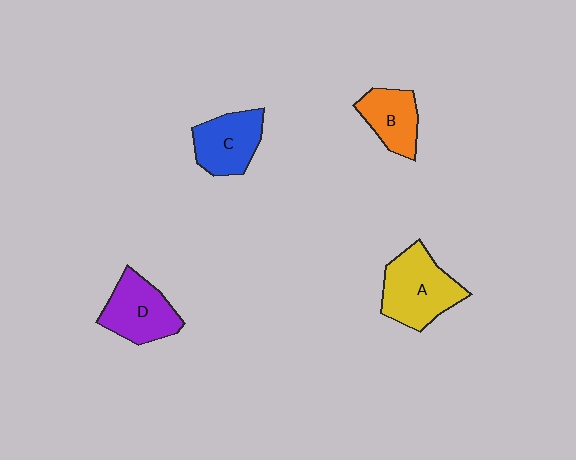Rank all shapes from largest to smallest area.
From largest to smallest: A (yellow), D (purple), C (blue), B (orange).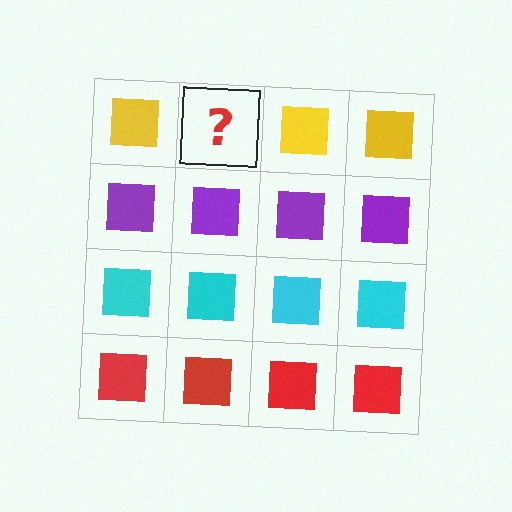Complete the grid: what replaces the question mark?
The question mark should be replaced with a yellow square.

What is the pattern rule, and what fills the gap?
The rule is that each row has a consistent color. The gap should be filled with a yellow square.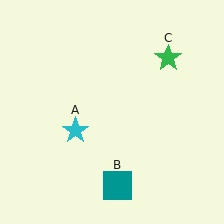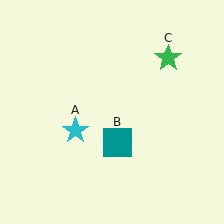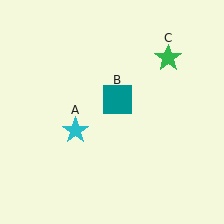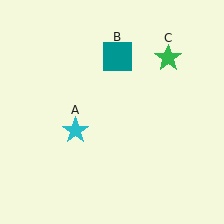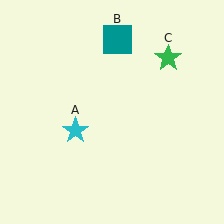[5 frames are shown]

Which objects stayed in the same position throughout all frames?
Cyan star (object A) and green star (object C) remained stationary.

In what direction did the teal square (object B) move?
The teal square (object B) moved up.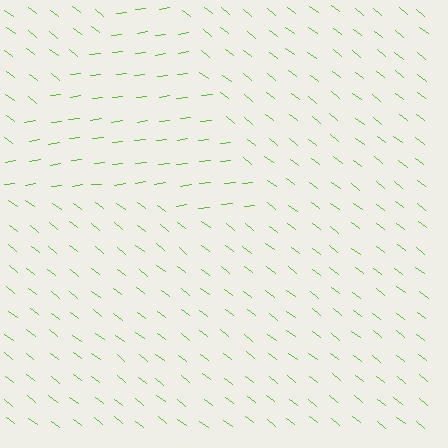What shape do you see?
I see a triangle.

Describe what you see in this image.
The image is filled with small lime line segments. A triangle region in the image has lines oriented differently from the surrounding lines, creating a visible texture boundary.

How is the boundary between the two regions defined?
The boundary is defined purely by a change in line orientation (approximately 45 degrees difference). All lines are the same color and thickness.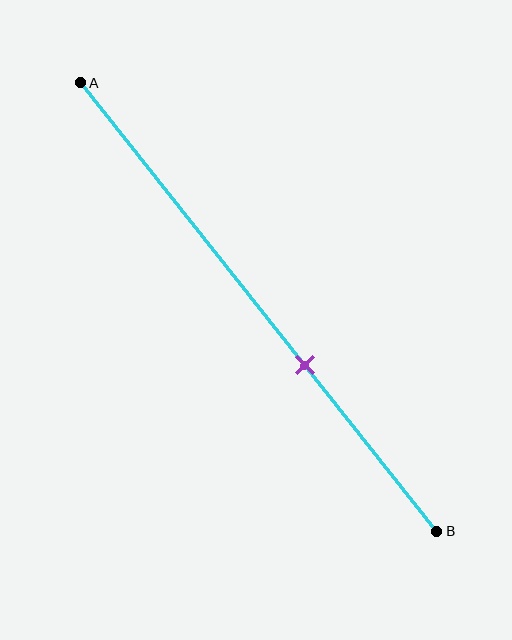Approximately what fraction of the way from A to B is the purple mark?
The purple mark is approximately 65% of the way from A to B.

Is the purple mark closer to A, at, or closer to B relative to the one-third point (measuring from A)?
The purple mark is closer to point B than the one-third point of segment AB.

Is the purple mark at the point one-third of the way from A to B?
No, the mark is at about 65% from A, not at the 33% one-third point.